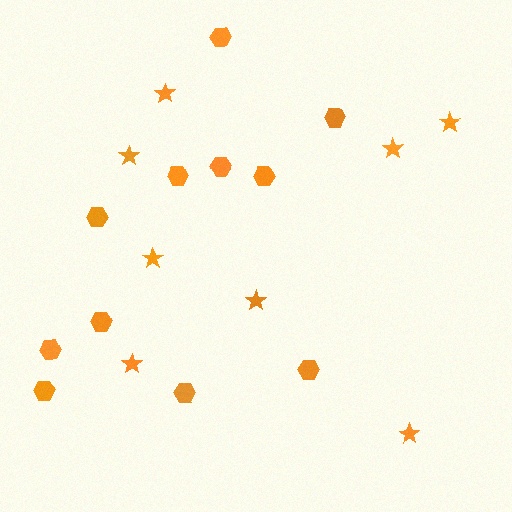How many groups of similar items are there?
There are 2 groups: one group of stars (8) and one group of hexagons (11).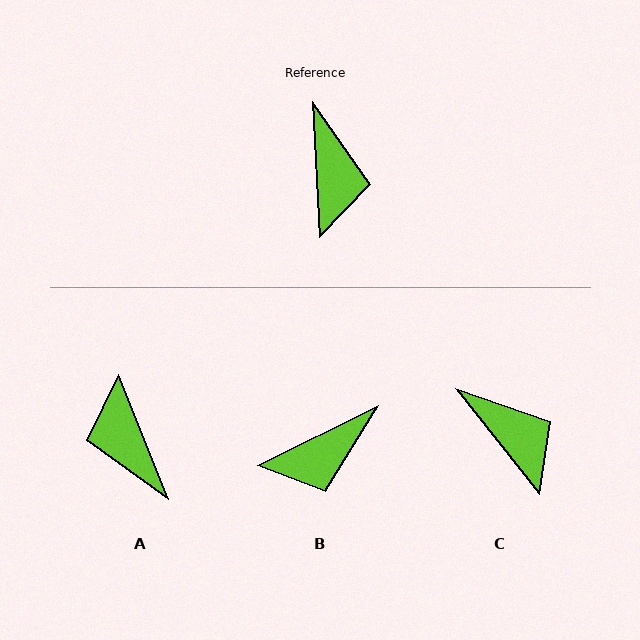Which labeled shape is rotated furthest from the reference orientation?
A, about 161 degrees away.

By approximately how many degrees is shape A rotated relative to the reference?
Approximately 161 degrees clockwise.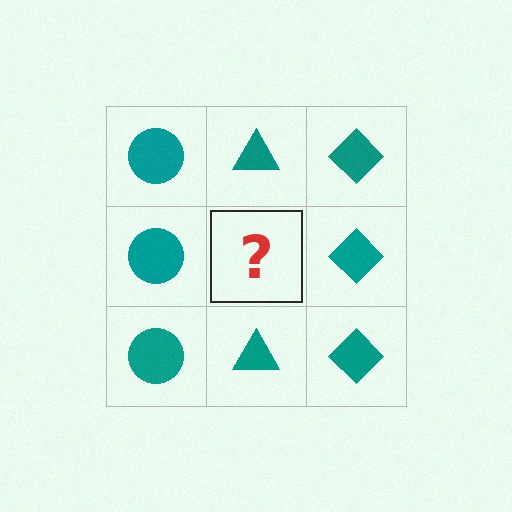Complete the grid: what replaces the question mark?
The question mark should be replaced with a teal triangle.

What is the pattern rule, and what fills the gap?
The rule is that each column has a consistent shape. The gap should be filled with a teal triangle.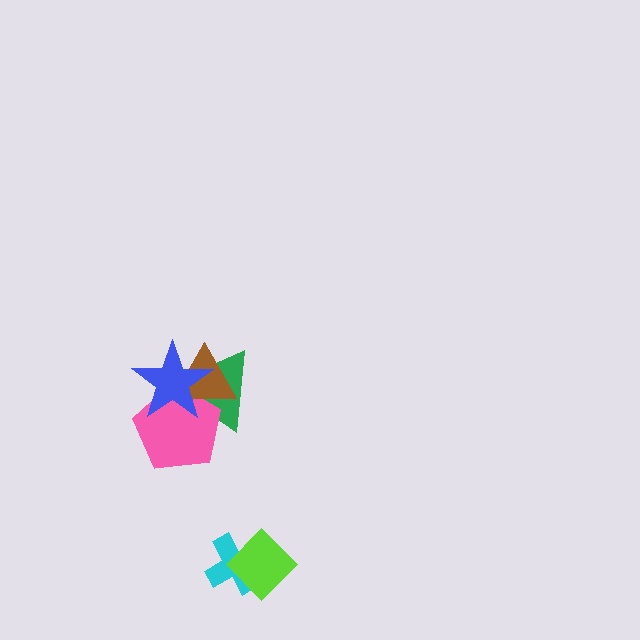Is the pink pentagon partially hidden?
Yes, it is partially covered by another shape.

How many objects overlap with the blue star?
3 objects overlap with the blue star.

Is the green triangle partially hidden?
Yes, it is partially covered by another shape.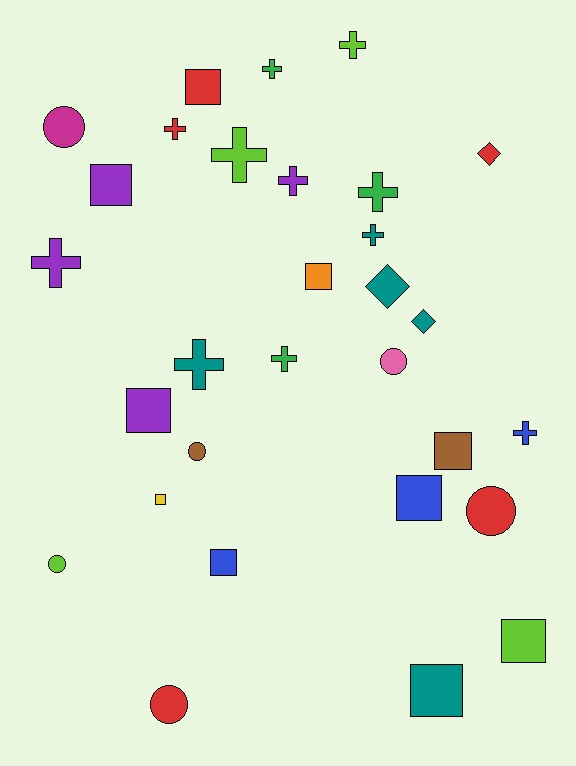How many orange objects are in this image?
There is 1 orange object.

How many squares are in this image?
There are 10 squares.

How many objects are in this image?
There are 30 objects.